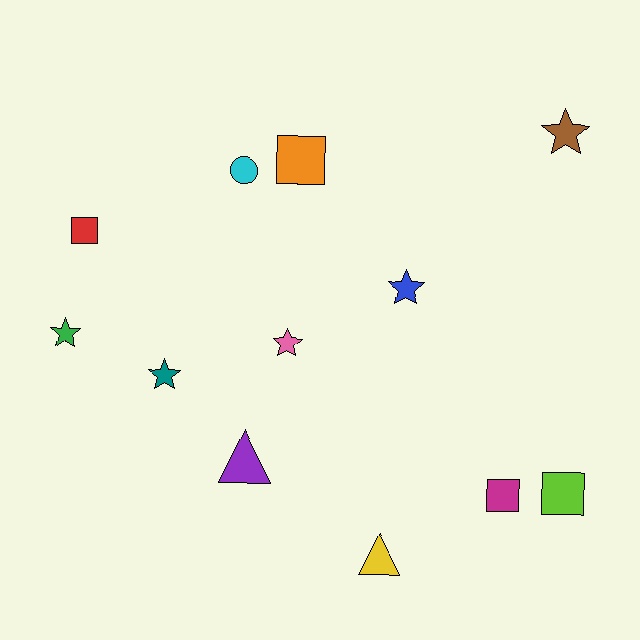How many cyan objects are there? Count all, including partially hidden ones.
There is 1 cyan object.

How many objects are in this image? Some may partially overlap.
There are 12 objects.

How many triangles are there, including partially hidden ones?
There are 2 triangles.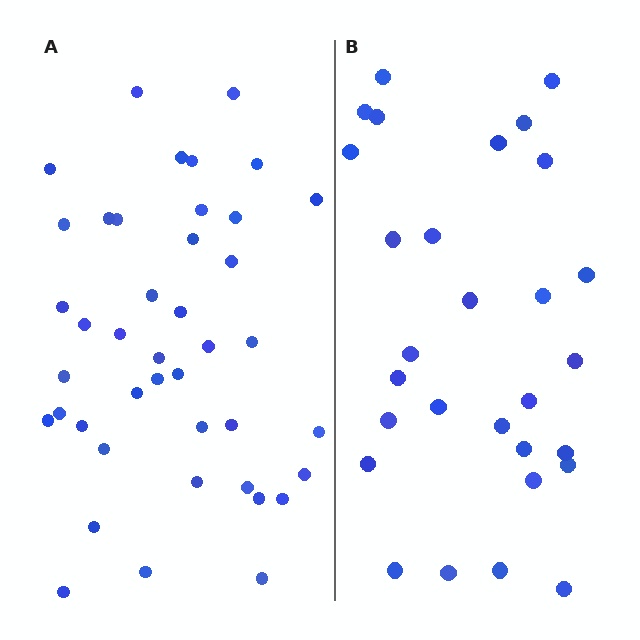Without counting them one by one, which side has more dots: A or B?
Region A (the left region) has more dots.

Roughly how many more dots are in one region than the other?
Region A has approximately 15 more dots than region B.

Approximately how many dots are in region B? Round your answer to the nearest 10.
About 30 dots. (The exact count is 29, which rounds to 30.)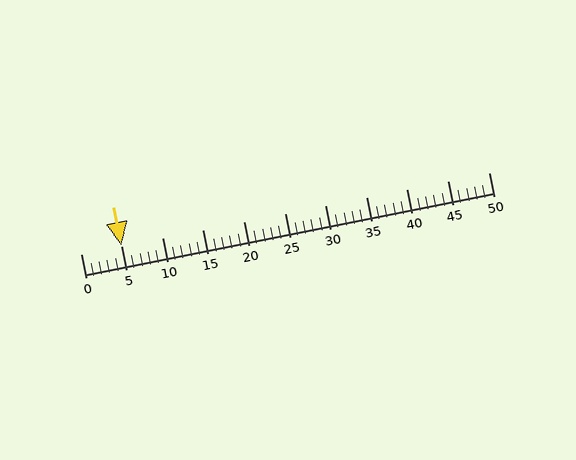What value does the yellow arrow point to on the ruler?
The yellow arrow points to approximately 5.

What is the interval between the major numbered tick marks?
The major tick marks are spaced 5 units apart.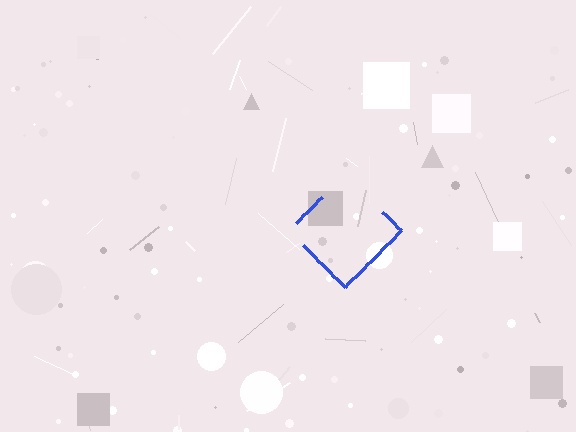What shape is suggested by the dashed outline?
The dashed outline suggests a diamond.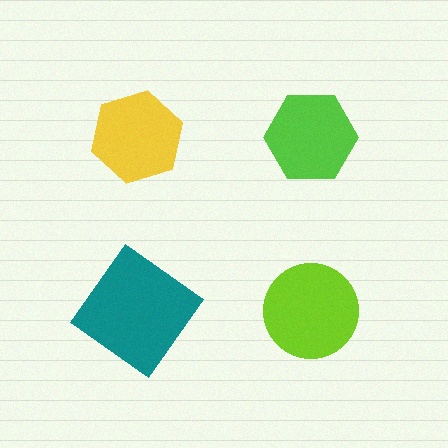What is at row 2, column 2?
A lime circle.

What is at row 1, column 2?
A lime hexagon.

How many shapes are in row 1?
2 shapes.